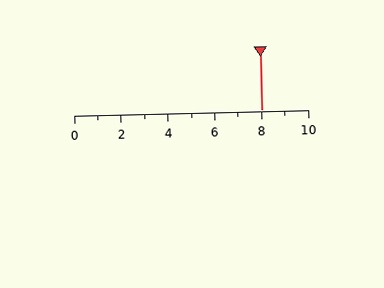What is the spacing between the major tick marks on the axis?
The major ticks are spaced 2 apart.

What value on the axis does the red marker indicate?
The marker indicates approximately 8.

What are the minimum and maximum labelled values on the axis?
The axis runs from 0 to 10.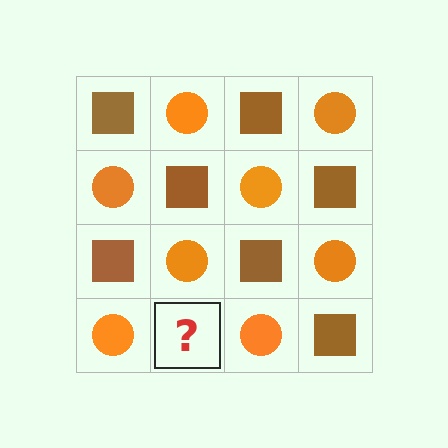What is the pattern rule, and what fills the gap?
The rule is that it alternates brown square and orange circle in a checkerboard pattern. The gap should be filled with a brown square.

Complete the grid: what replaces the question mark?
The question mark should be replaced with a brown square.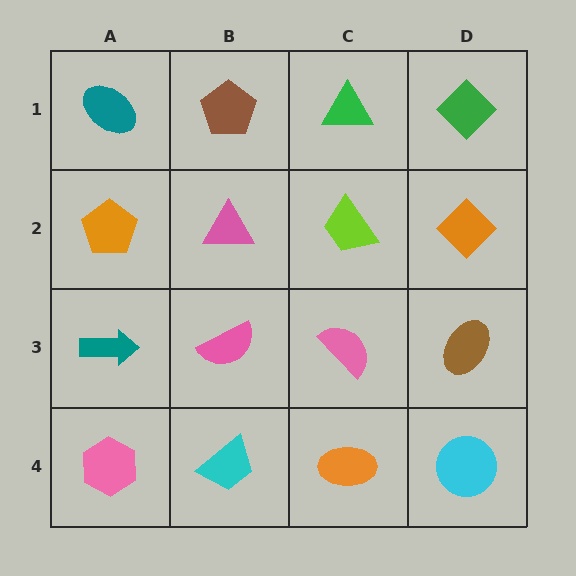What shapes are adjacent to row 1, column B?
A pink triangle (row 2, column B), a teal ellipse (row 1, column A), a green triangle (row 1, column C).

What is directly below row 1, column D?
An orange diamond.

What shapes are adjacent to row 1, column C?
A lime trapezoid (row 2, column C), a brown pentagon (row 1, column B), a green diamond (row 1, column D).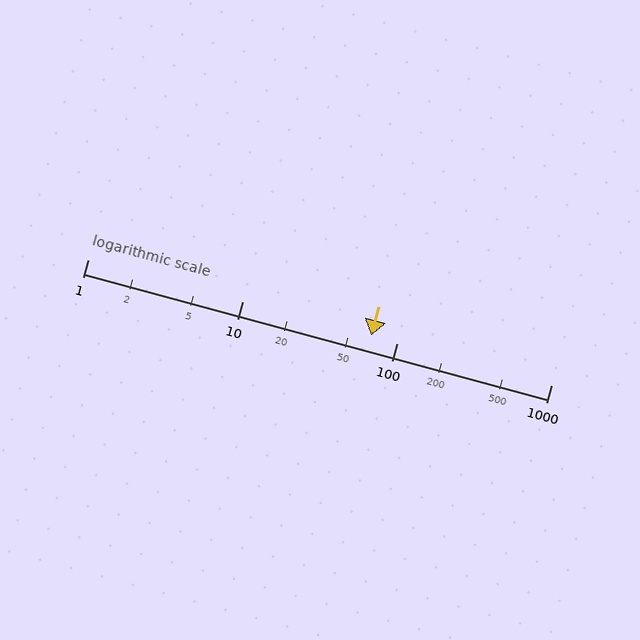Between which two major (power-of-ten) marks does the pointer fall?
The pointer is between 10 and 100.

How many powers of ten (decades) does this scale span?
The scale spans 3 decades, from 1 to 1000.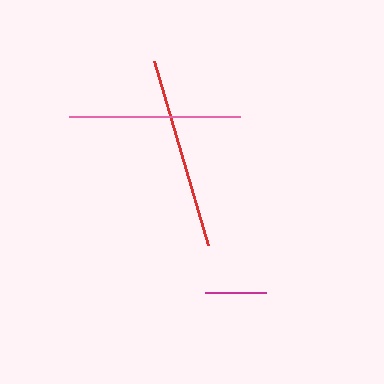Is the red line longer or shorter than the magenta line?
The red line is longer than the magenta line.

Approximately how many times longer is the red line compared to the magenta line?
The red line is approximately 3.2 times the length of the magenta line.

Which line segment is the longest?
The red line is the longest at approximately 192 pixels.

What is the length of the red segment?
The red segment is approximately 192 pixels long.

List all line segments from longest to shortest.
From longest to shortest: red, pink, magenta.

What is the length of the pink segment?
The pink segment is approximately 172 pixels long.